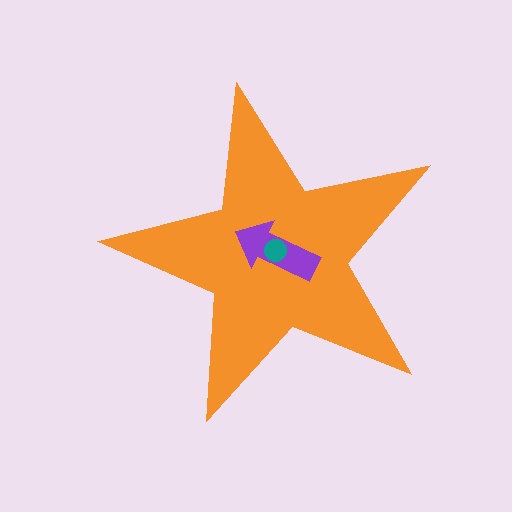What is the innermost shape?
The teal circle.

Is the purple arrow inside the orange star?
Yes.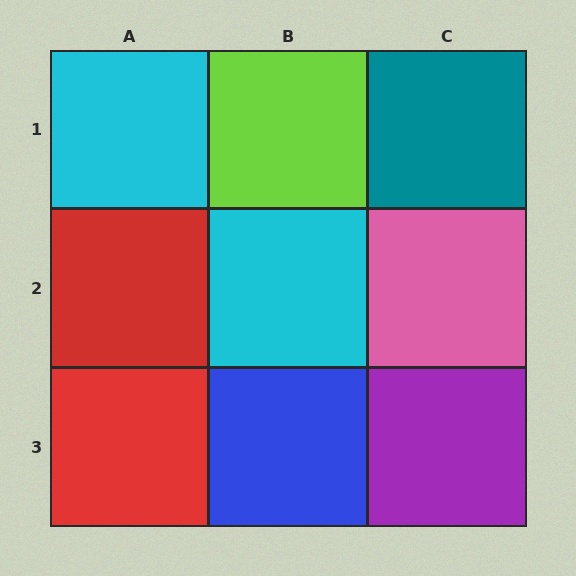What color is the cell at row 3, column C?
Purple.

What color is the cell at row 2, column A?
Red.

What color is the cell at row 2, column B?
Cyan.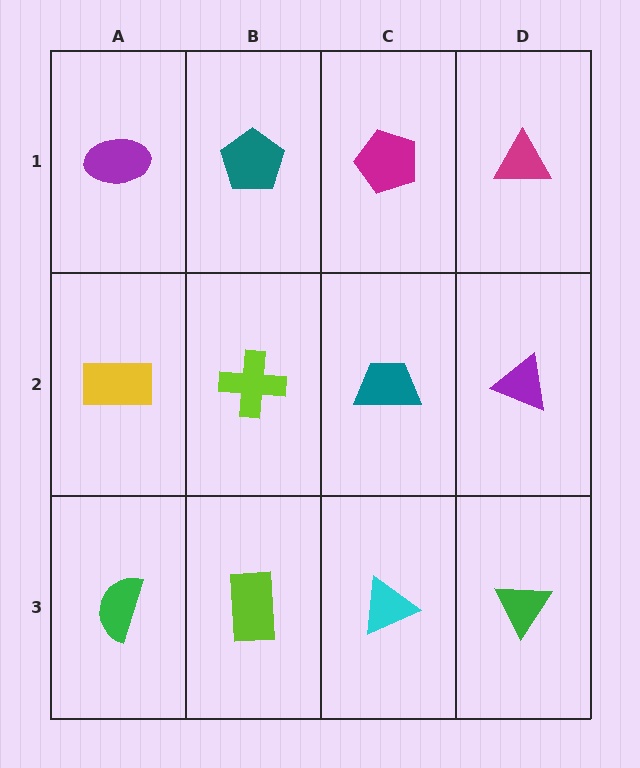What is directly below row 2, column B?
A lime rectangle.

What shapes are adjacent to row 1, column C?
A teal trapezoid (row 2, column C), a teal pentagon (row 1, column B), a magenta triangle (row 1, column D).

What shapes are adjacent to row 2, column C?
A magenta pentagon (row 1, column C), a cyan triangle (row 3, column C), a lime cross (row 2, column B), a purple triangle (row 2, column D).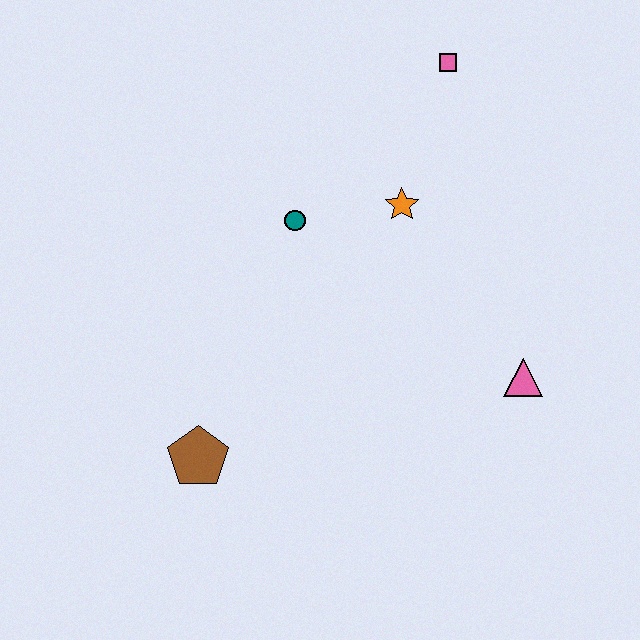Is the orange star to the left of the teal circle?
No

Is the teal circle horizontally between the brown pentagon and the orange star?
Yes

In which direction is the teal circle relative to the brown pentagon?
The teal circle is above the brown pentagon.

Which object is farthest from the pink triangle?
The brown pentagon is farthest from the pink triangle.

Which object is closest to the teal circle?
The orange star is closest to the teal circle.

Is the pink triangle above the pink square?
No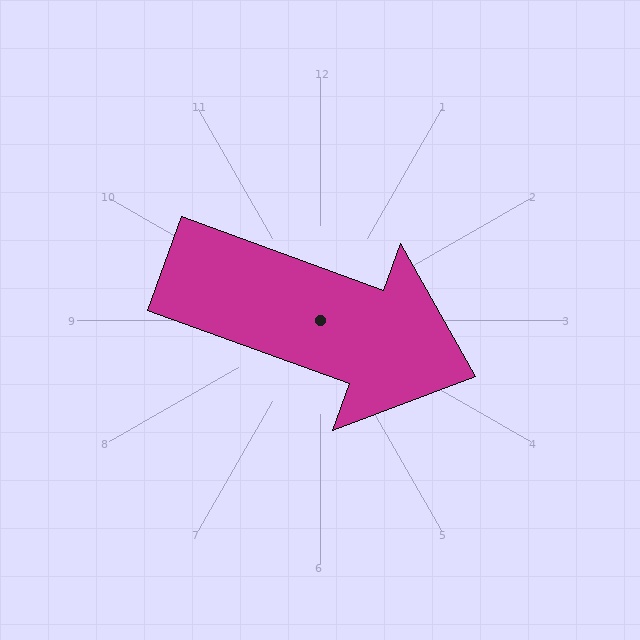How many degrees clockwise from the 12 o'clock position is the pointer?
Approximately 110 degrees.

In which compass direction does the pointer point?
East.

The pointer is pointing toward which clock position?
Roughly 4 o'clock.